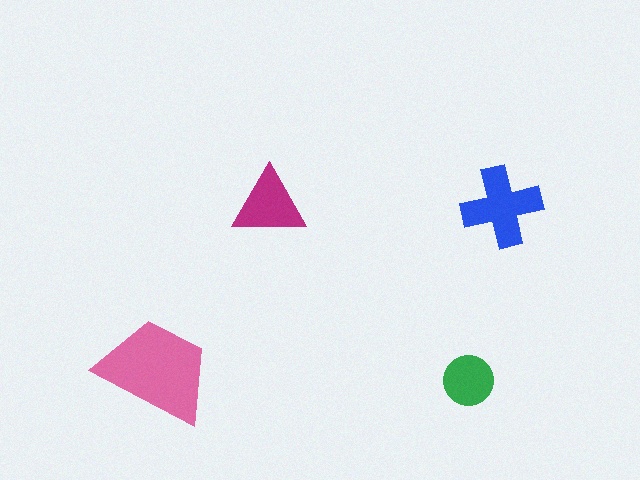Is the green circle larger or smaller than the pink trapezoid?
Smaller.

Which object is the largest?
The pink trapezoid.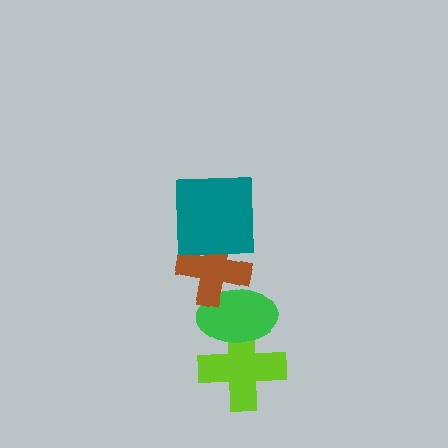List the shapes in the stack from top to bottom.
From top to bottom: the teal square, the brown cross, the green ellipse, the lime cross.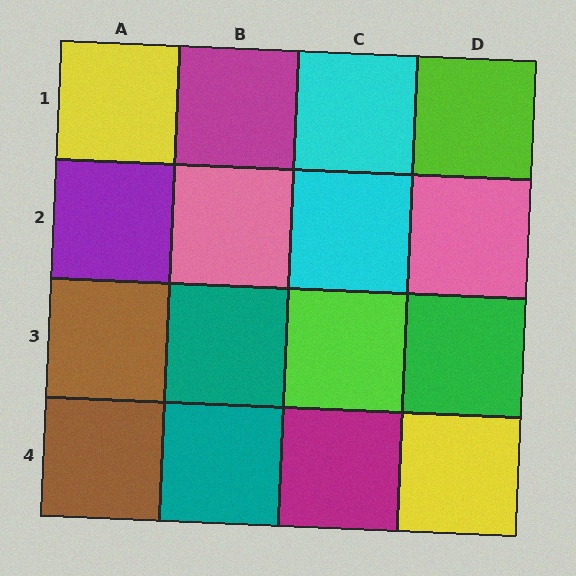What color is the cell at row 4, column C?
Magenta.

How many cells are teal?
2 cells are teal.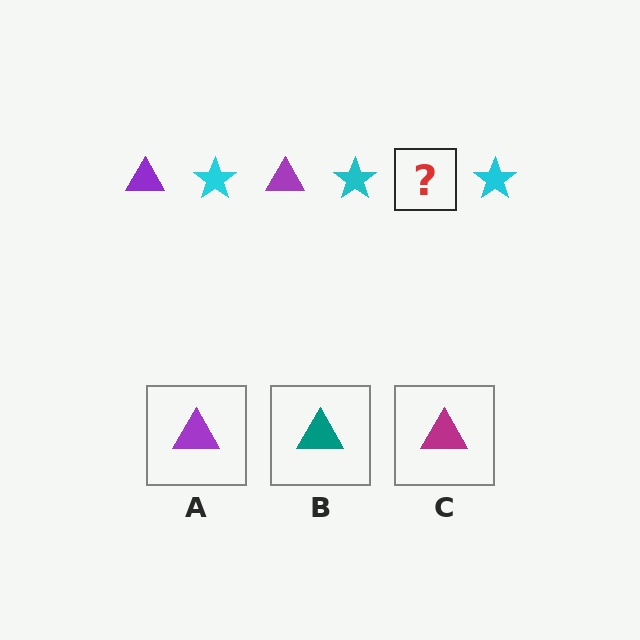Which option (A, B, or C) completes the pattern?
A.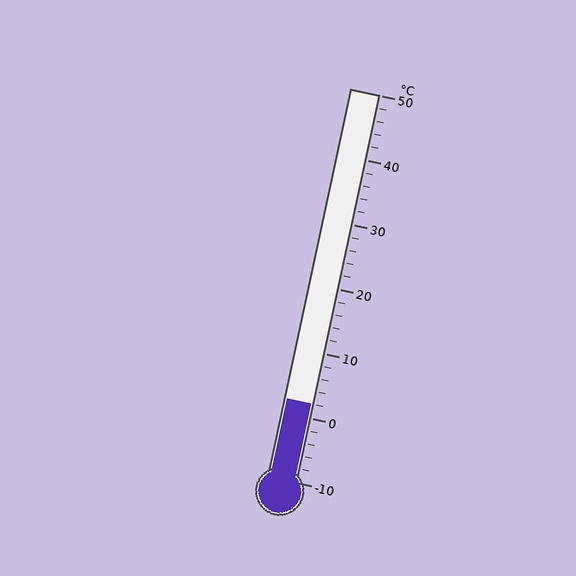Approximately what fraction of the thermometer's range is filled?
The thermometer is filled to approximately 20% of its range.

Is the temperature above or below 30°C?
The temperature is below 30°C.